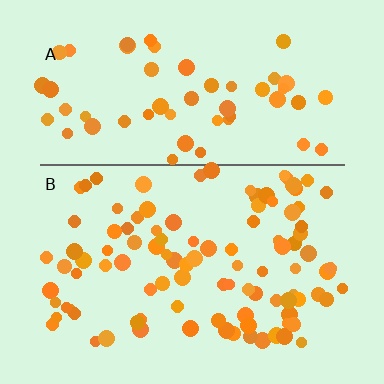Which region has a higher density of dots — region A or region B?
B (the bottom).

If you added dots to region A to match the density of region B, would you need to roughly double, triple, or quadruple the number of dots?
Approximately double.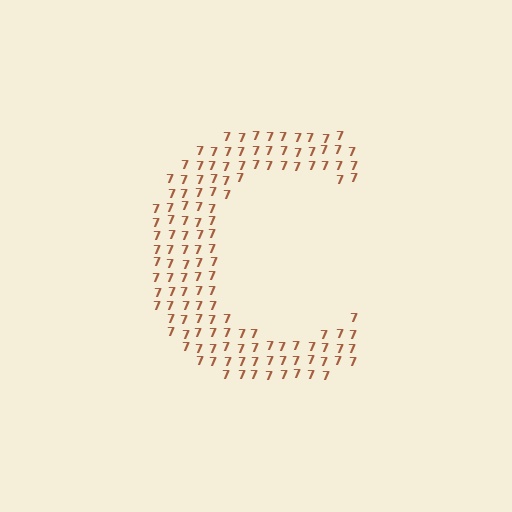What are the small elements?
The small elements are digit 7's.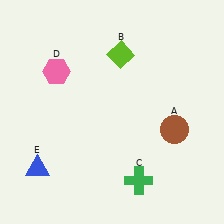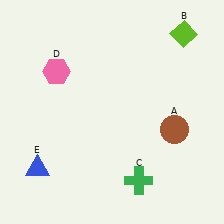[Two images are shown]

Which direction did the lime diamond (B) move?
The lime diamond (B) moved right.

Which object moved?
The lime diamond (B) moved right.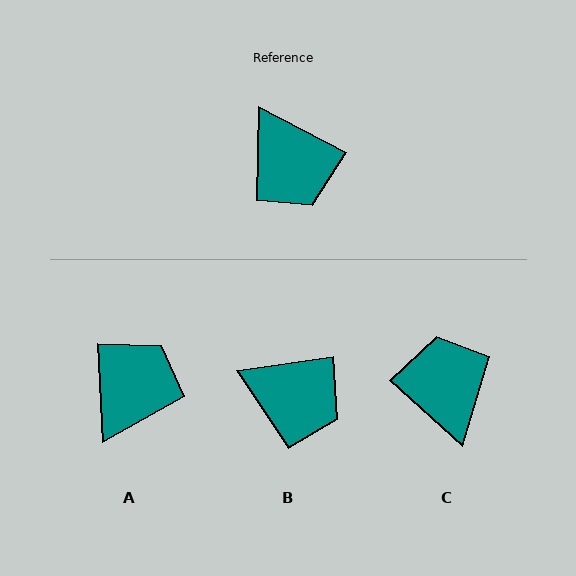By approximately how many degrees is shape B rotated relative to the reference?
Approximately 36 degrees counter-clockwise.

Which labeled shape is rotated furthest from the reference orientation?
C, about 165 degrees away.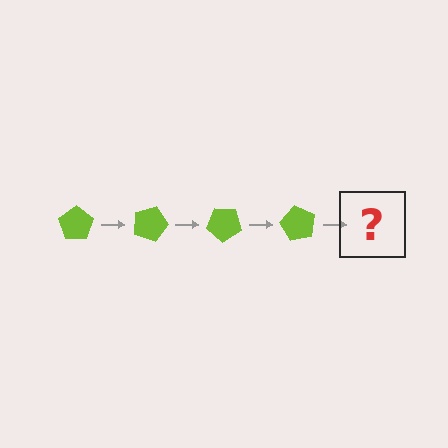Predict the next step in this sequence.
The next step is a lime pentagon rotated 80 degrees.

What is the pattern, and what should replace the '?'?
The pattern is that the pentagon rotates 20 degrees each step. The '?' should be a lime pentagon rotated 80 degrees.